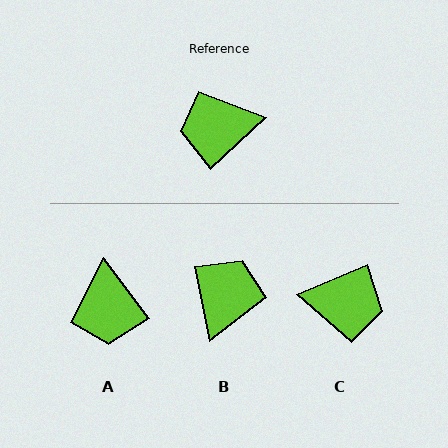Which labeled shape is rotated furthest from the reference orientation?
C, about 160 degrees away.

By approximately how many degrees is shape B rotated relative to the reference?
Approximately 121 degrees clockwise.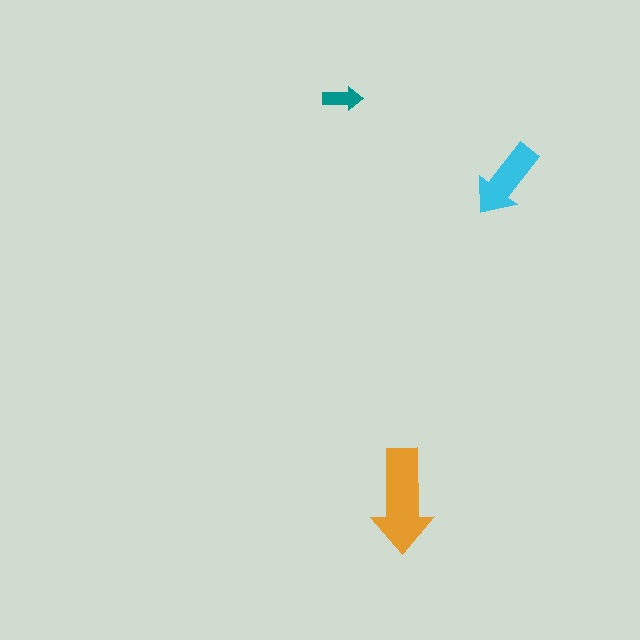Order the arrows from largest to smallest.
the orange one, the cyan one, the teal one.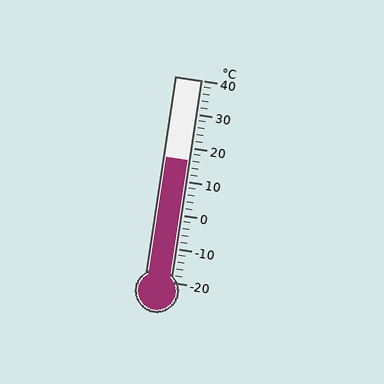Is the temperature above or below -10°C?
The temperature is above -10°C.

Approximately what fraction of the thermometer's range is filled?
The thermometer is filled to approximately 60% of its range.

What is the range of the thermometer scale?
The thermometer scale ranges from -20°C to 40°C.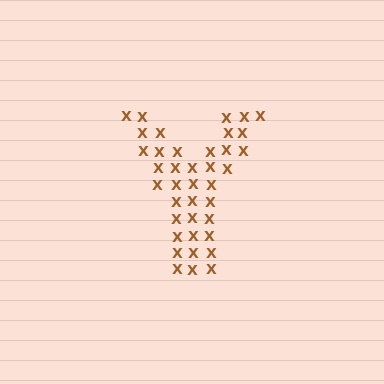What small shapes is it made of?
It is made of small letter X's.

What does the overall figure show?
The overall figure shows the letter Y.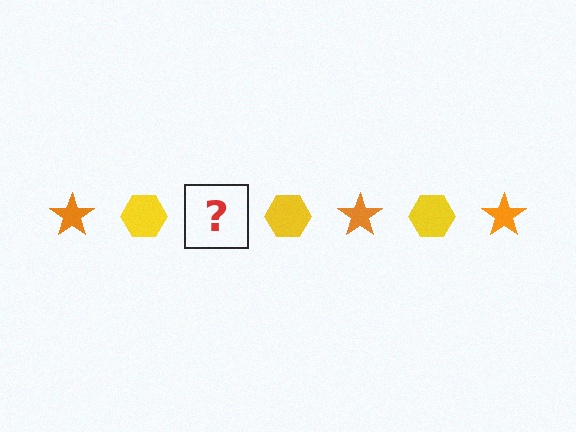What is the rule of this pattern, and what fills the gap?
The rule is that the pattern alternates between orange star and yellow hexagon. The gap should be filled with an orange star.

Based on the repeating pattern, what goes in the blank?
The blank should be an orange star.